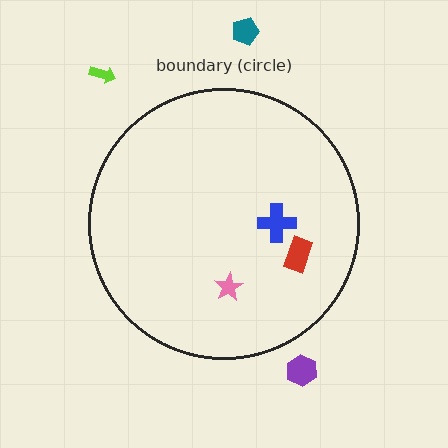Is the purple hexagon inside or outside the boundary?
Outside.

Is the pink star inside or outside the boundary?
Inside.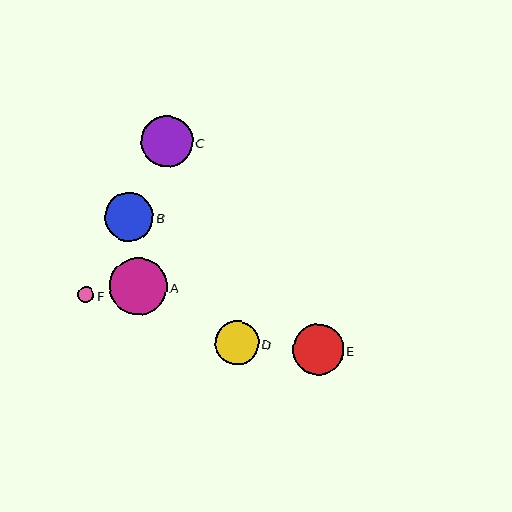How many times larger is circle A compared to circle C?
Circle A is approximately 1.1 times the size of circle C.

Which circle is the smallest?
Circle F is the smallest with a size of approximately 16 pixels.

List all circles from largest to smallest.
From largest to smallest: A, C, E, B, D, F.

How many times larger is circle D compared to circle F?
Circle D is approximately 2.7 times the size of circle F.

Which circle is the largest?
Circle A is the largest with a size of approximately 57 pixels.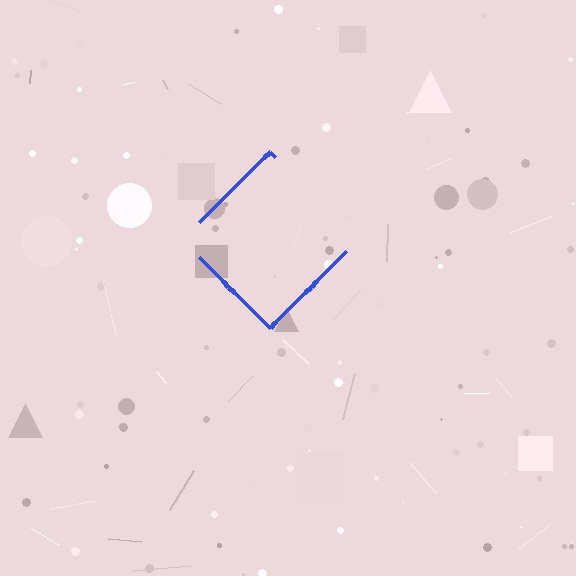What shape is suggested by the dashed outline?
The dashed outline suggests a diamond.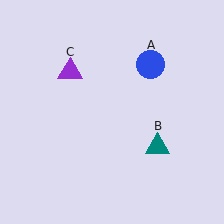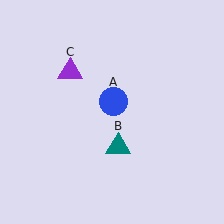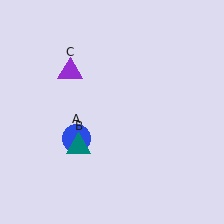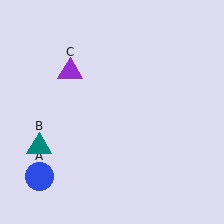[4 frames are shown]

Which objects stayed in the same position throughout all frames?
Purple triangle (object C) remained stationary.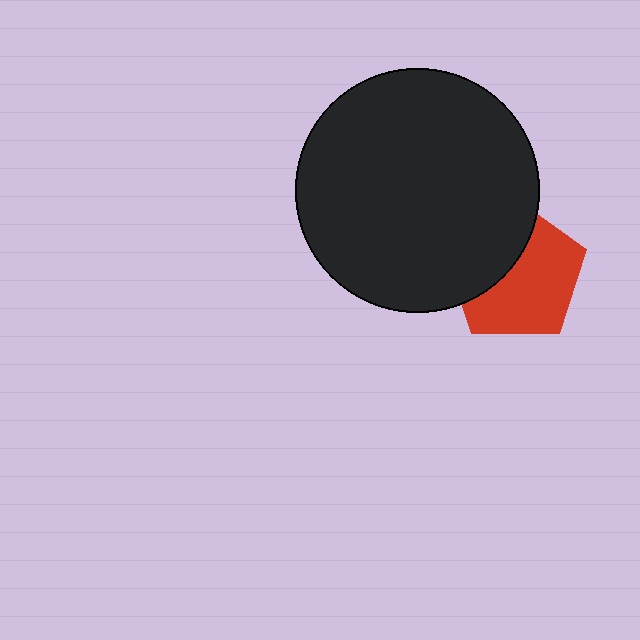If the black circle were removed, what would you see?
You would see the complete red pentagon.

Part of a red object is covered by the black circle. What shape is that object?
It is a pentagon.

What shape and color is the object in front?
The object in front is a black circle.